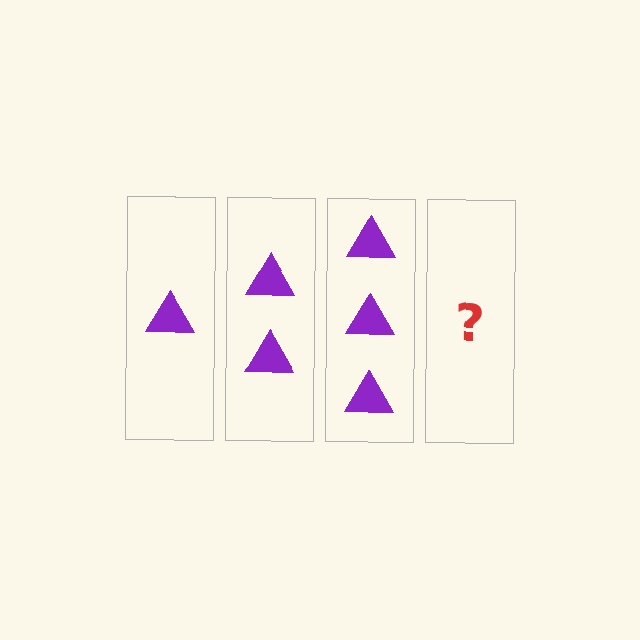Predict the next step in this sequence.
The next step is 4 triangles.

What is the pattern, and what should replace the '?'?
The pattern is that each step adds one more triangle. The '?' should be 4 triangles.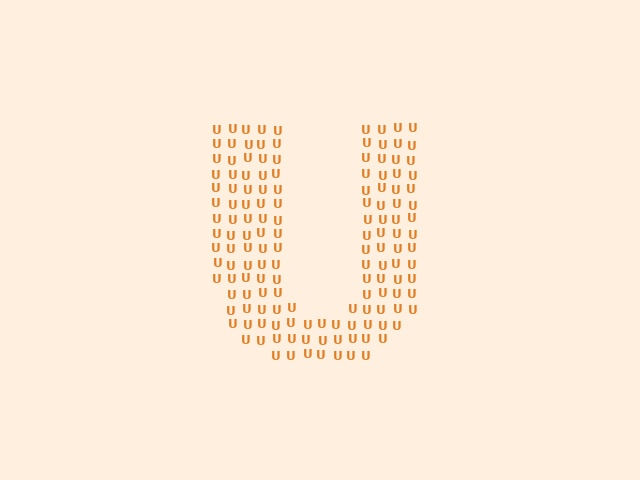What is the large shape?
The large shape is the letter U.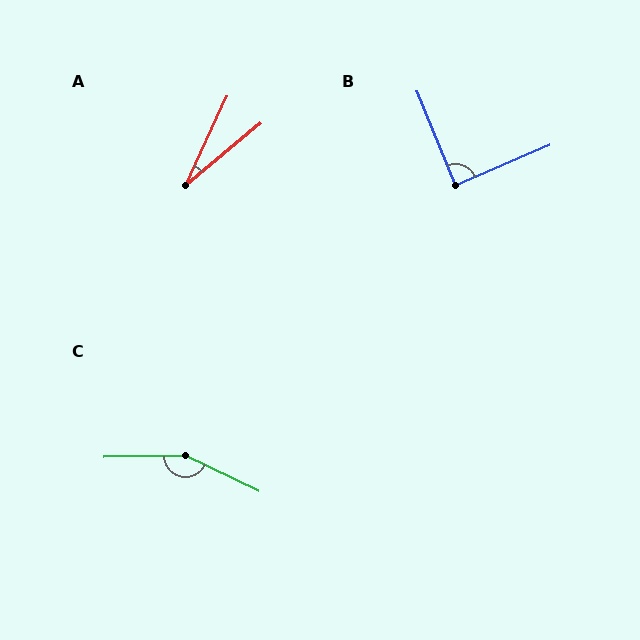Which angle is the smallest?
A, at approximately 26 degrees.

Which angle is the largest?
C, at approximately 154 degrees.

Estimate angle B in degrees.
Approximately 89 degrees.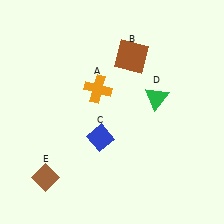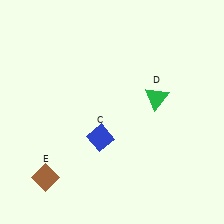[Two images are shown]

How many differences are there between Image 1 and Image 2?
There are 2 differences between the two images.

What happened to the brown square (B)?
The brown square (B) was removed in Image 2. It was in the top-right area of Image 1.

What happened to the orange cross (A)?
The orange cross (A) was removed in Image 2. It was in the top-left area of Image 1.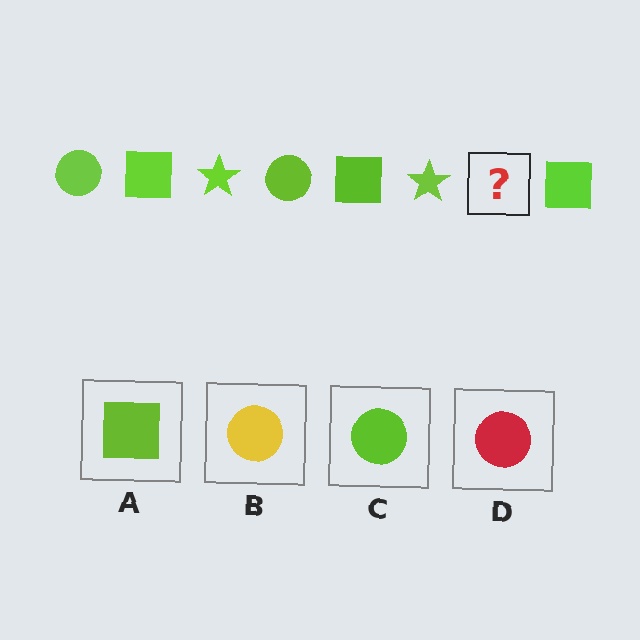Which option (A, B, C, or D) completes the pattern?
C.